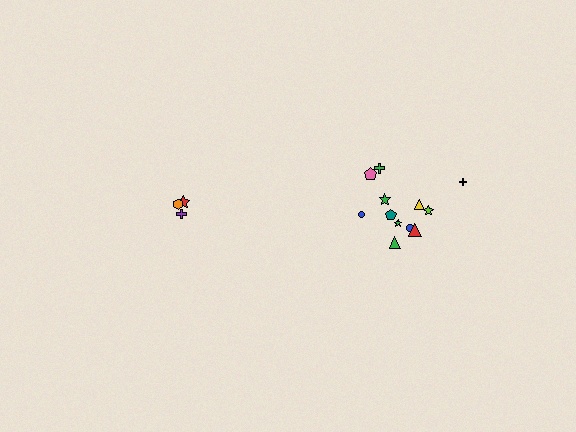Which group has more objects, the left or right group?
The right group.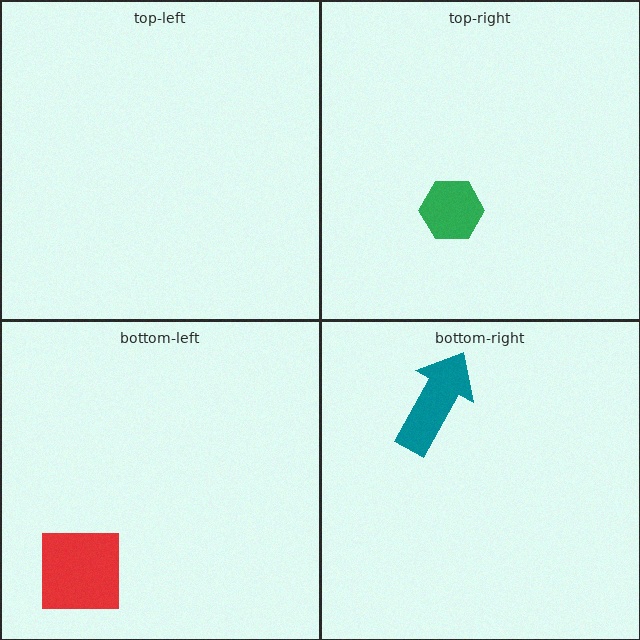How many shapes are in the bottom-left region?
1.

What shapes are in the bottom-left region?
The red square.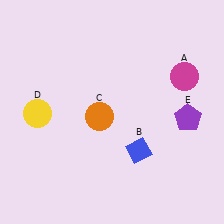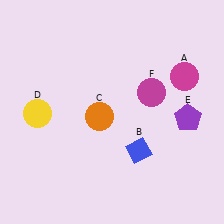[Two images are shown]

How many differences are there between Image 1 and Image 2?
There is 1 difference between the two images.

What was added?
A magenta circle (F) was added in Image 2.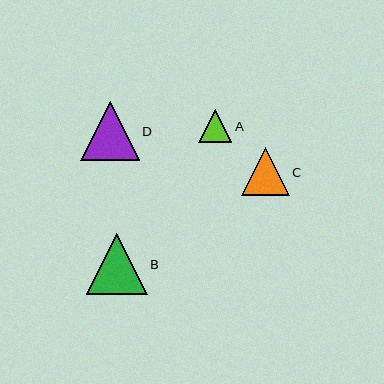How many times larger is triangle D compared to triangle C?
Triangle D is approximately 1.2 times the size of triangle C.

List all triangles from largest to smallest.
From largest to smallest: B, D, C, A.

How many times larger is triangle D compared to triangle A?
Triangle D is approximately 1.8 times the size of triangle A.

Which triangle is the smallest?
Triangle A is the smallest with a size of approximately 33 pixels.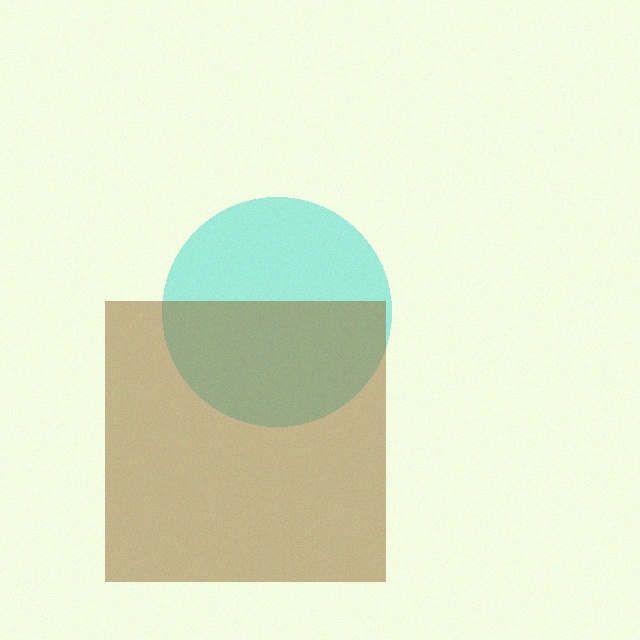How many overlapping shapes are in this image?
There are 2 overlapping shapes in the image.